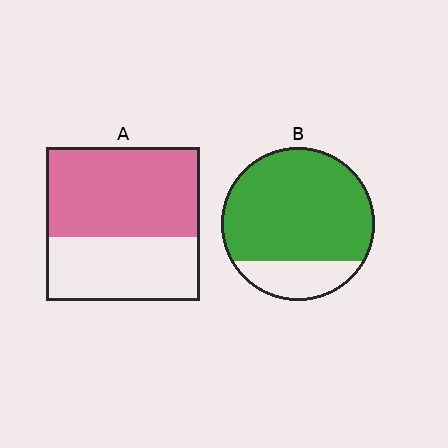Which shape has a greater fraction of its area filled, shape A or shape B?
Shape B.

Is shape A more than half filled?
Yes.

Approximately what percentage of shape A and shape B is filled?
A is approximately 60% and B is approximately 80%.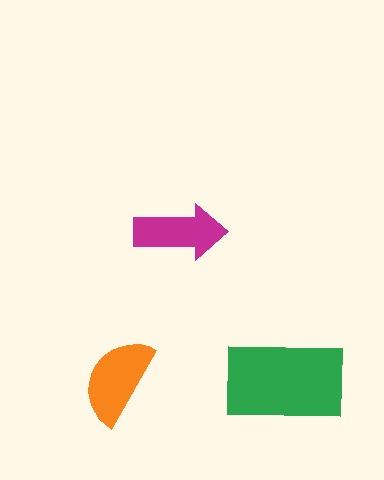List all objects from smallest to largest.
The magenta arrow, the orange semicircle, the green rectangle.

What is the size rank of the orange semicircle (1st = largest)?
2nd.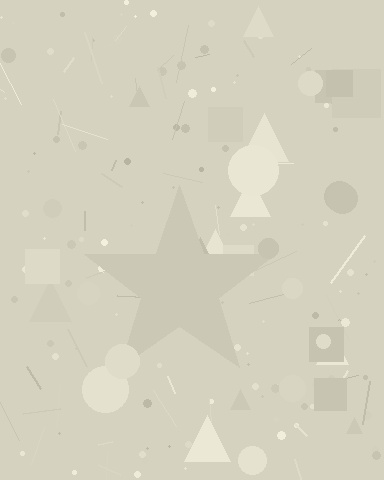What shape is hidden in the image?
A star is hidden in the image.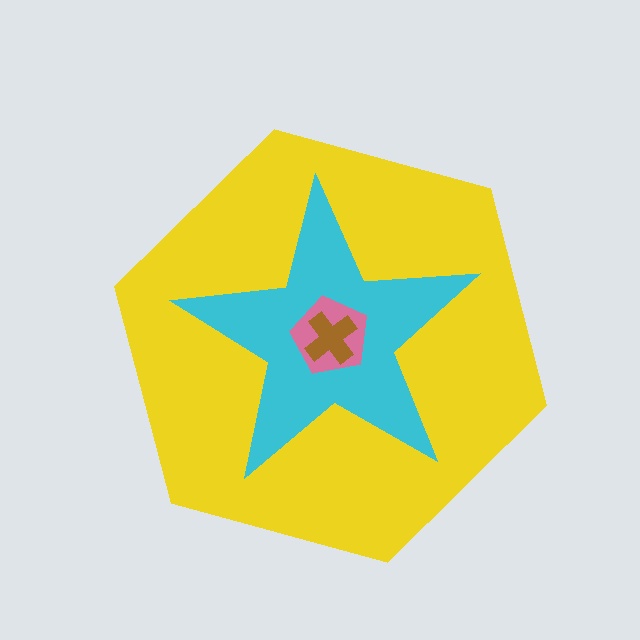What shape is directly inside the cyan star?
The pink pentagon.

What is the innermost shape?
The brown cross.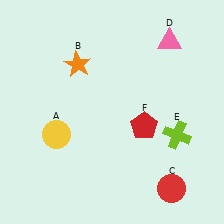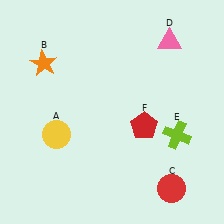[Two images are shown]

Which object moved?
The orange star (B) moved left.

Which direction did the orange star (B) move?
The orange star (B) moved left.